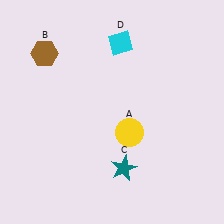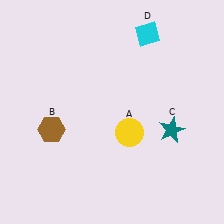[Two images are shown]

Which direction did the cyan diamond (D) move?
The cyan diamond (D) moved right.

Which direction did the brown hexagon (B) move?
The brown hexagon (B) moved down.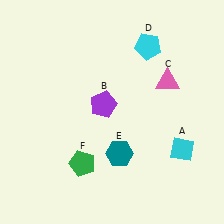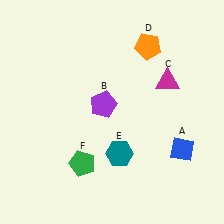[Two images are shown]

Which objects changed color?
A changed from cyan to blue. C changed from pink to magenta. D changed from cyan to orange.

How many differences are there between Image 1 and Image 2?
There are 3 differences between the two images.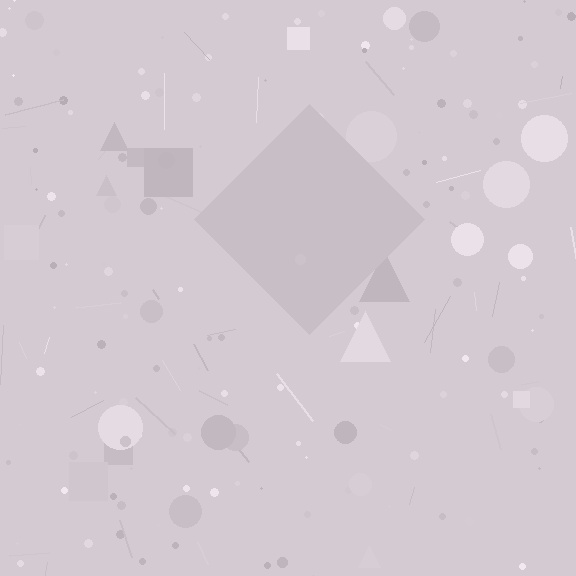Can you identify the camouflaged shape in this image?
The camouflaged shape is a diamond.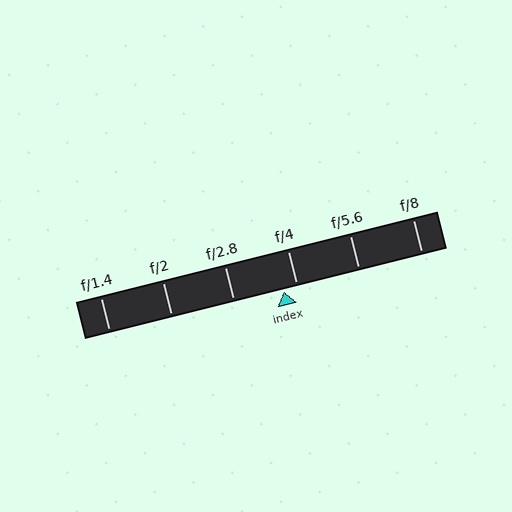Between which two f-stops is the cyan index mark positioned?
The index mark is between f/2.8 and f/4.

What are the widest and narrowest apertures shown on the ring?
The widest aperture shown is f/1.4 and the narrowest is f/8.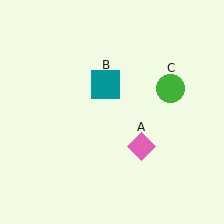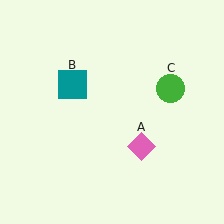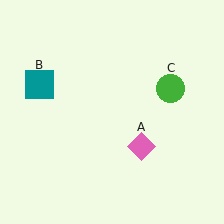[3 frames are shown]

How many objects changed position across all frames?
1 object changed position: teal square (object B).